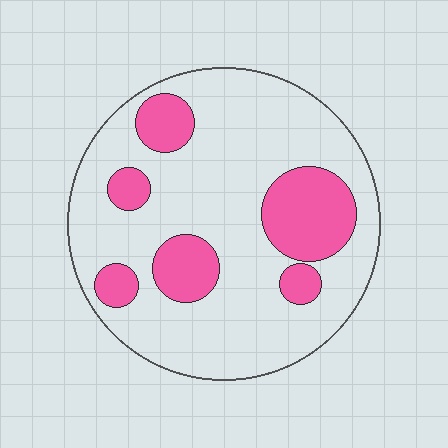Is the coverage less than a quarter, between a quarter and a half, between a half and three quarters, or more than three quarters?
Less than a quarter.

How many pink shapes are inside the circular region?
6.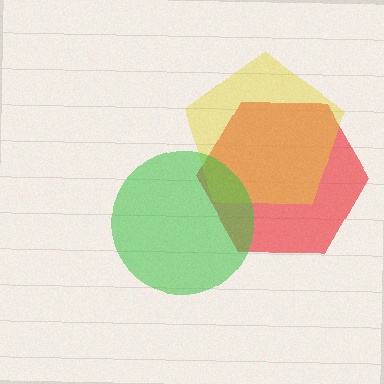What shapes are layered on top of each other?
The layered shapes are: a red hexagon, a yellow pentagon, a green circle.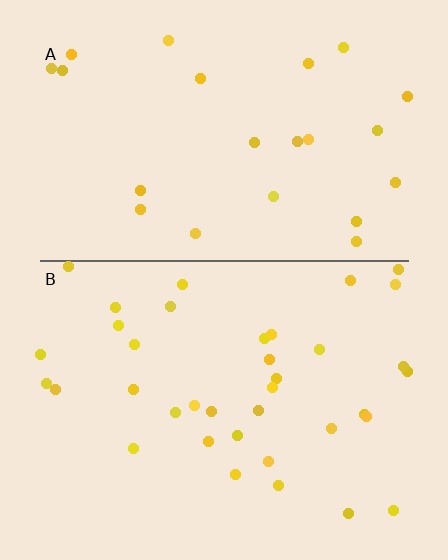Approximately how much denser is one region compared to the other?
Approximately 1.6× — region B over region A.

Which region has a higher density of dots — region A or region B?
B (the bottom).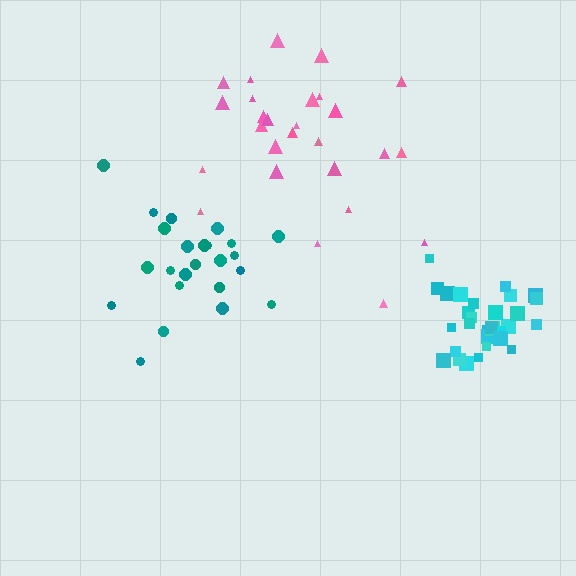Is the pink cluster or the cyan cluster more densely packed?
Cyan.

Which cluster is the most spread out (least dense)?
Pink.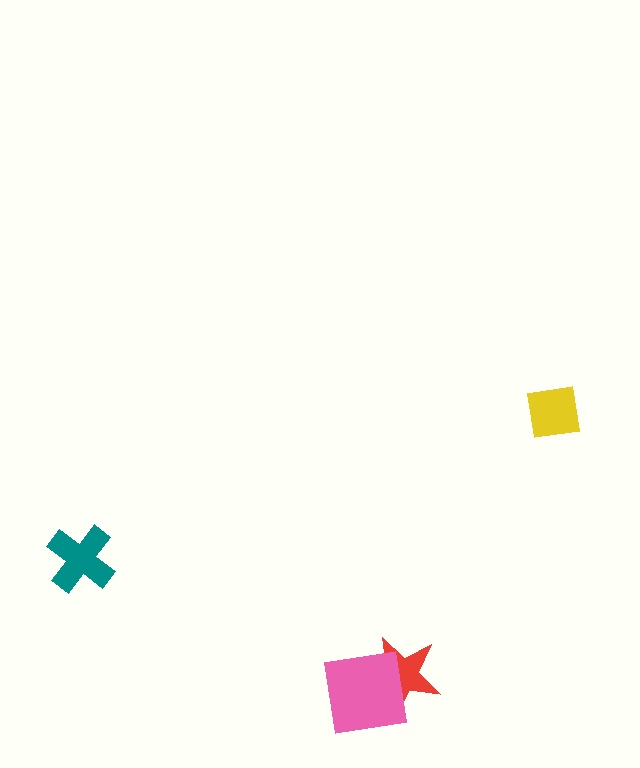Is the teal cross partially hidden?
No, no other shape covers it.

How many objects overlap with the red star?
1 object overlaps with the red star.